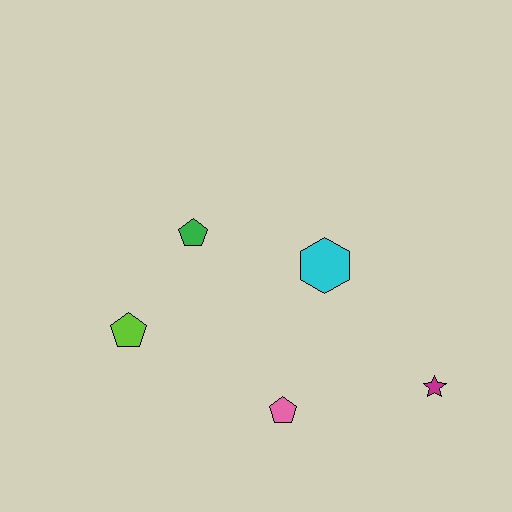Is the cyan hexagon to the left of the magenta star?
Yes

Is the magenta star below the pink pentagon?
No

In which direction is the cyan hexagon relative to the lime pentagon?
The cyan hexagon is to the right of the lime pentagon.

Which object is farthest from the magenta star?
The lime pentagon is farthest from the magenta star.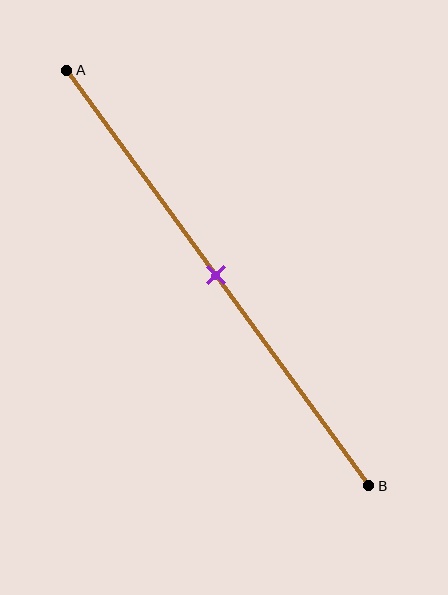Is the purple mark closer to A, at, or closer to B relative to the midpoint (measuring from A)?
The purple mark is approximately at the midpoint of segment AB.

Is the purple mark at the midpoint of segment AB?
Yes, the mark is approximately at the midpoint.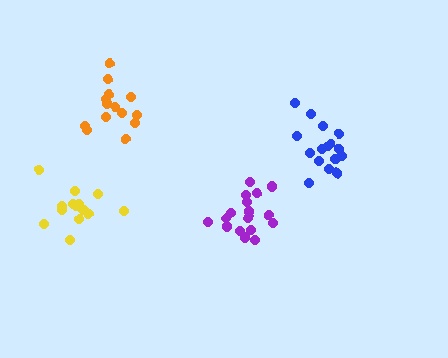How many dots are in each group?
Group 1: 14 dots, Group 2: 16 dots, Group 3: 17 dots, Group 4: 14 dots (61 total).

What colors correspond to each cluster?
The clusters are colored: orange, blue, purple, yellow.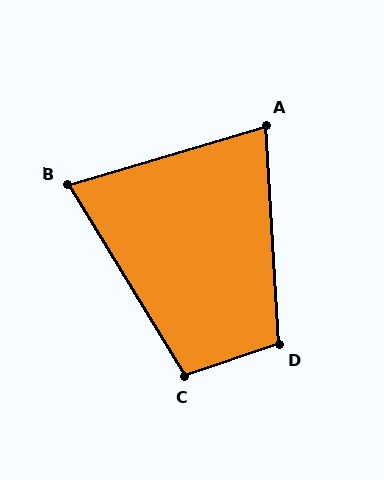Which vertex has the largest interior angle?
D, at approximately 105 degrees.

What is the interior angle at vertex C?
Approximately 103 degrees (obtuse).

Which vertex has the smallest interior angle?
B, at approximately 75 degrees.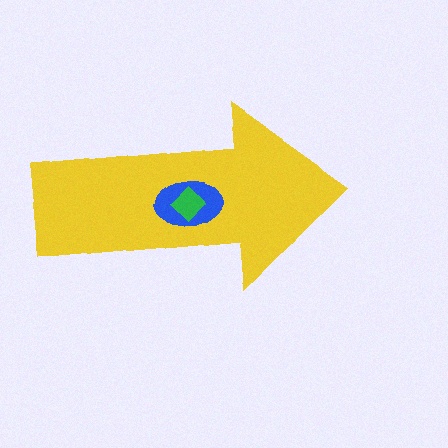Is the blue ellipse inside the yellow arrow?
Yes.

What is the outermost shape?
The yellow arrow.